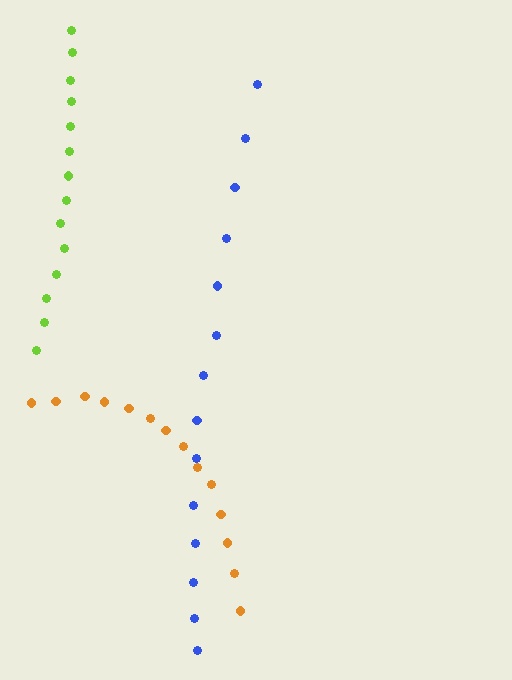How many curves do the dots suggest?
There are 3 distinct paths.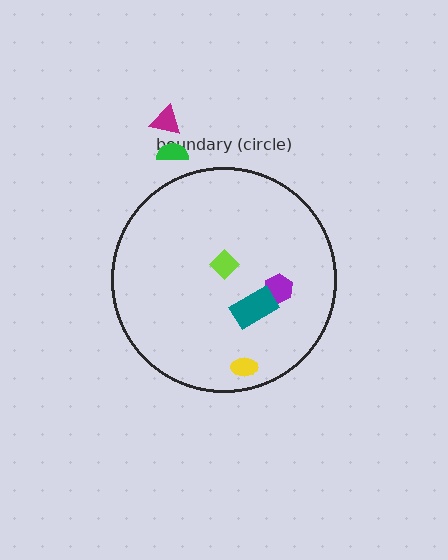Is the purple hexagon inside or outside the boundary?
Inside.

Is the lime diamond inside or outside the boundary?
Inside.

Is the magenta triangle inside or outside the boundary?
Outside.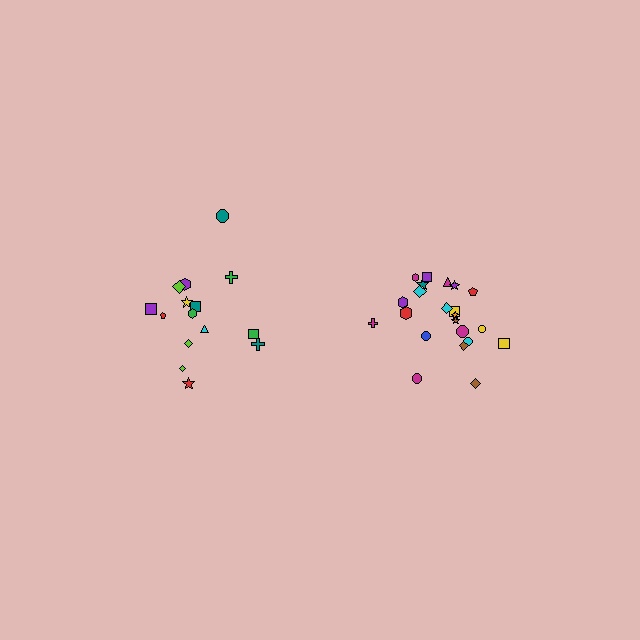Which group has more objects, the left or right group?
The right group.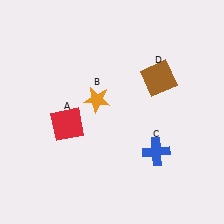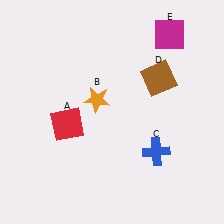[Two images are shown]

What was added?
A magenta square (E) was added in Image 2.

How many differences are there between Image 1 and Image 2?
There is 1 difference between the two images.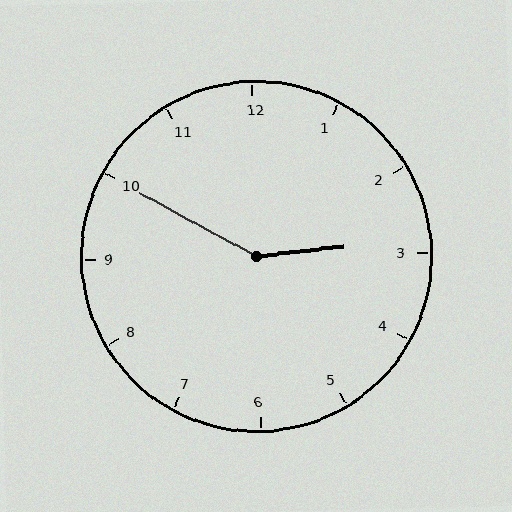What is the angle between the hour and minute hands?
Approximately 145 degrees.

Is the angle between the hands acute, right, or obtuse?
It is obtuse.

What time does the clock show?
2:50.